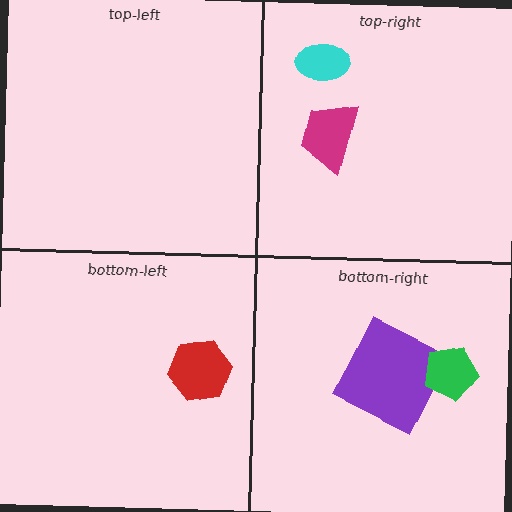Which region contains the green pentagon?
The bottom-right region.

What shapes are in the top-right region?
The magenta trapezoid, the cyan ellipse.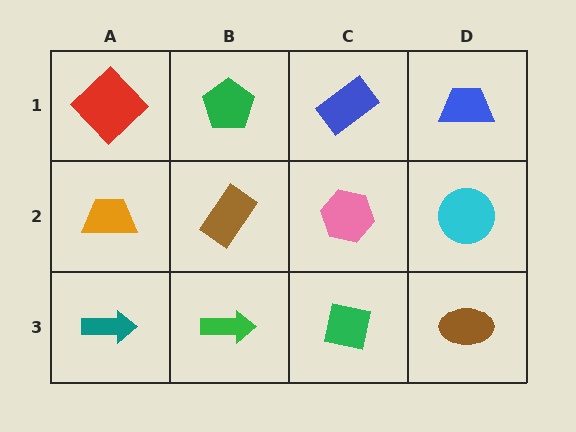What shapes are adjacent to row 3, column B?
A brown rectangle (row 2, column B), a teal arrow (row 3, column A), a green square (row 3, column C).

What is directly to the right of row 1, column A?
A green pentagon.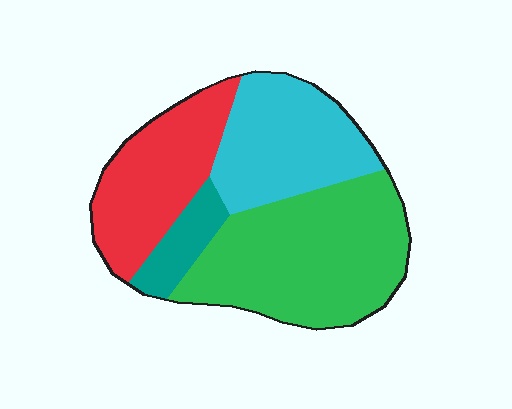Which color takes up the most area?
Green, at roughly 40%.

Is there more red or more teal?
Red.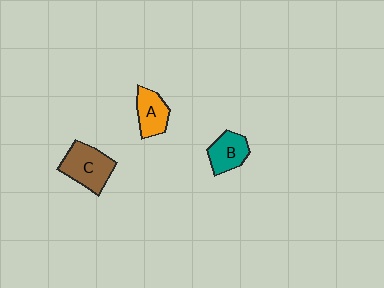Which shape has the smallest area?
Shape A (orange).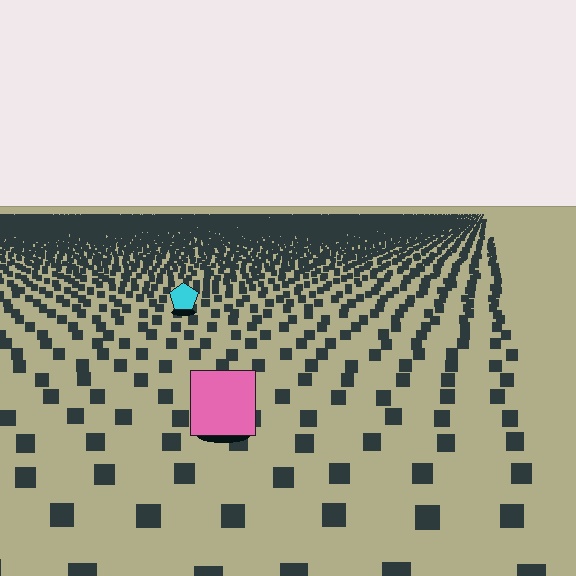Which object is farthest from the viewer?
The cyan pentagon is farthest from the viewer. It appears smaller and the ground texture around it is denser.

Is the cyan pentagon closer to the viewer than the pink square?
No. The pink square is closer — you can tell from the texture gradient: the ground texture is coarser near it.